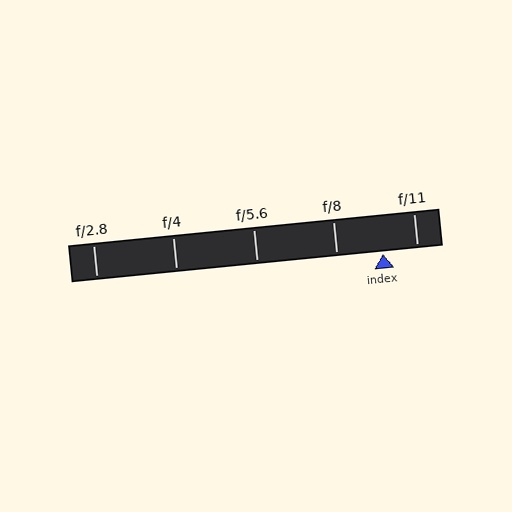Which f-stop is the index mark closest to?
The index mark is closest to f/11.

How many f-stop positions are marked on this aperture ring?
There are 5 f-stop positions marked.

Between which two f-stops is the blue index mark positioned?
The index mark is between f/8 and f/11.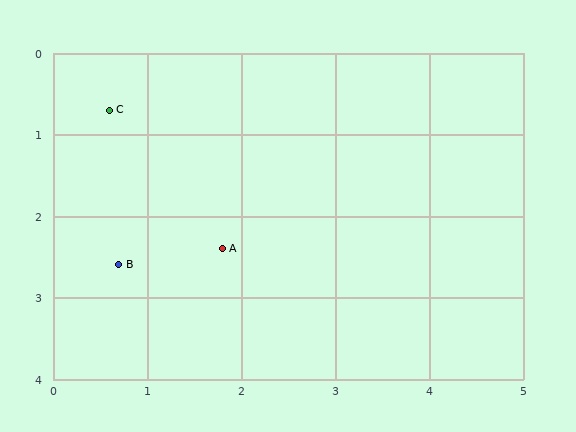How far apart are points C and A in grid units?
Points C and A are about 2.1 grid units apart.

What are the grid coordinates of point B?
Point B is at approximately (0.7, 2.6).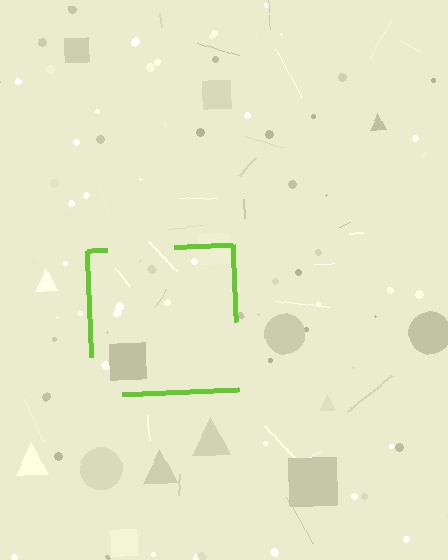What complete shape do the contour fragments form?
The contour fragments form a square.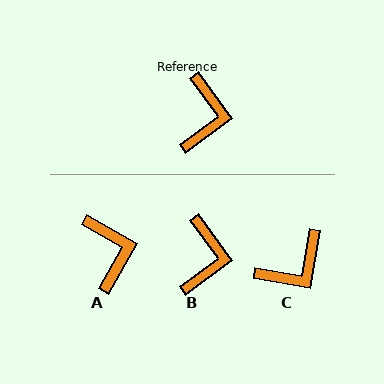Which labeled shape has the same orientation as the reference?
B.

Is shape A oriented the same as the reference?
No, it is off by about 24 degrees.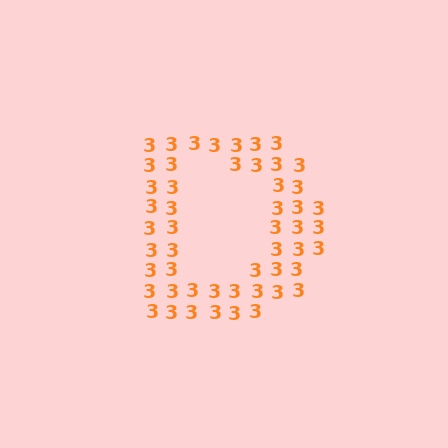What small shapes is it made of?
It is made of small digit 3's.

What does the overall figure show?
The overall figure shows the letter D.